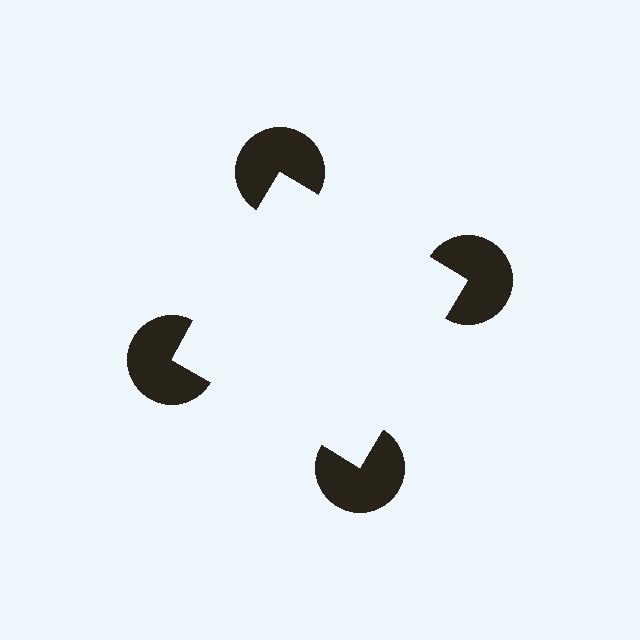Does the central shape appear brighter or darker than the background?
It typically appears slightly brighter than the background, even though no actual brightness change is drawn.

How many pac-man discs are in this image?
There are 4 — one at each vertex of the illusory square.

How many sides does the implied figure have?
4 sides.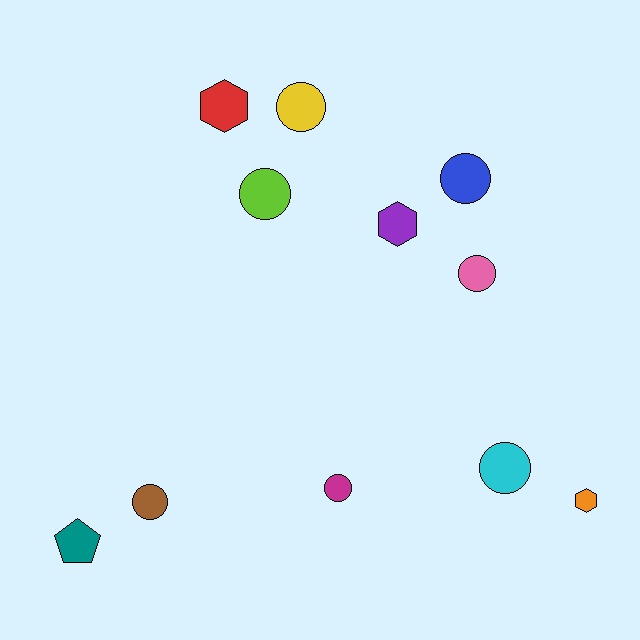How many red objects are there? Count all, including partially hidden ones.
There is 1 red object.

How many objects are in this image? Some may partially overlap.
There are 11 objects.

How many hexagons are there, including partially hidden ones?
There are 3 hexagons.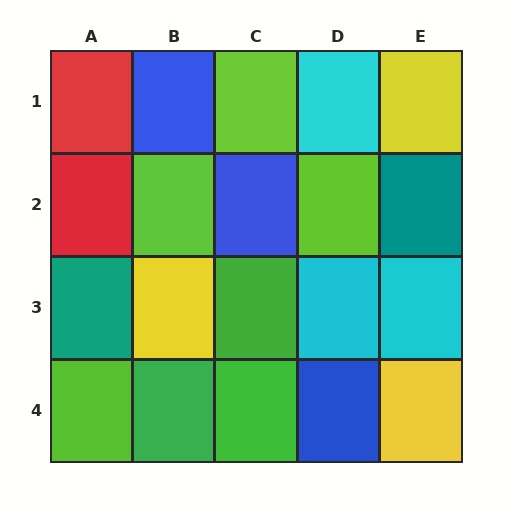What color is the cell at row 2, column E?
Teal.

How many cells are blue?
3 cells are blue.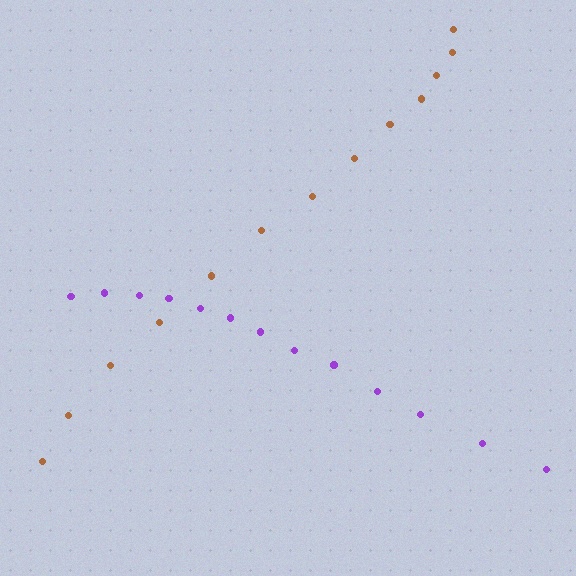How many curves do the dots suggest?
There are 2 distinct paths.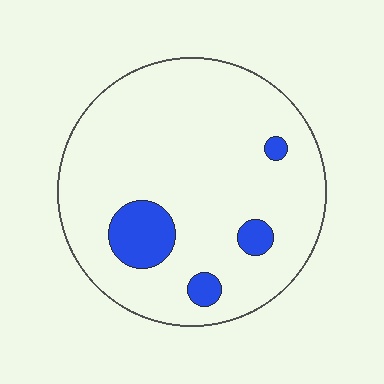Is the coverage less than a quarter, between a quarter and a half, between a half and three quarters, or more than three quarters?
Less than a quarter.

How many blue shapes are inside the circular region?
4.